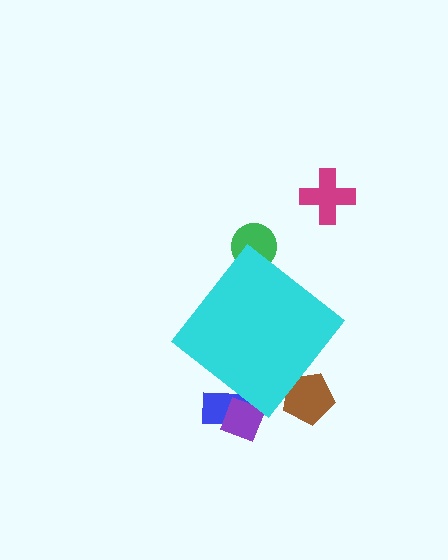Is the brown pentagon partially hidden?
Yes, the brown pentagon is partially hidden behind the cyan diamond.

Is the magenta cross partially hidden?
No, the magenta cross is fully visible.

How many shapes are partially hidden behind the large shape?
4 shapes are partially hidden.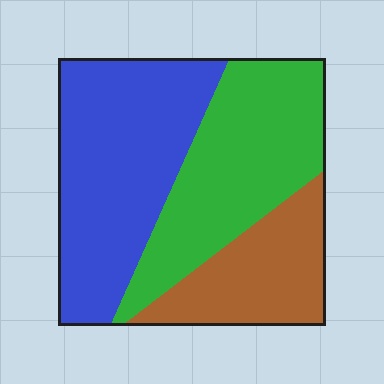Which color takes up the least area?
Brown, at roughly 20%.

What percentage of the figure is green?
Green takes up about three eighths (3/8) of the figure.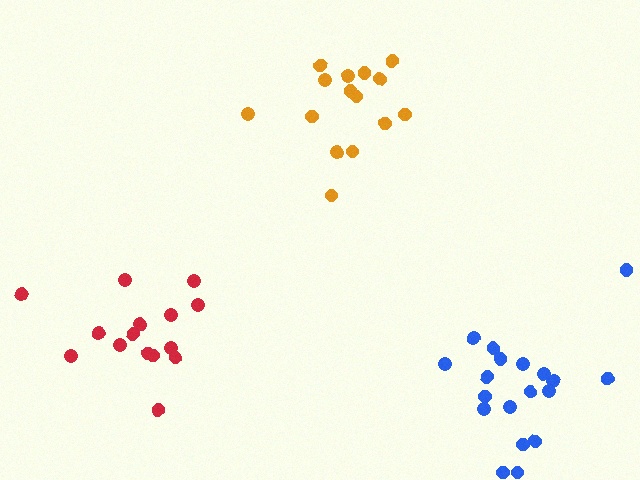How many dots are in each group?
Group 1: 15 dots, Group 2: 15 dots, Group 3: 19 dots (49 total).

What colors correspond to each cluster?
The clusters are colored: red, orange, blue.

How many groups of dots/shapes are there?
There are 3 groups.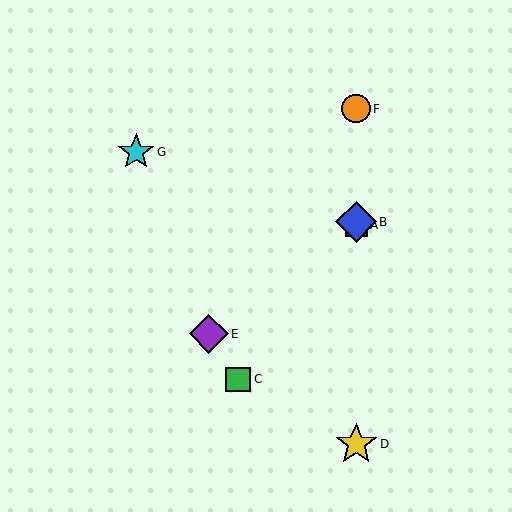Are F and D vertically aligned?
Yes, both are at x≈356.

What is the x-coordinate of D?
Object D is at x≈356.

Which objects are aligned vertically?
Objects A, B, D, F are aligned vertically.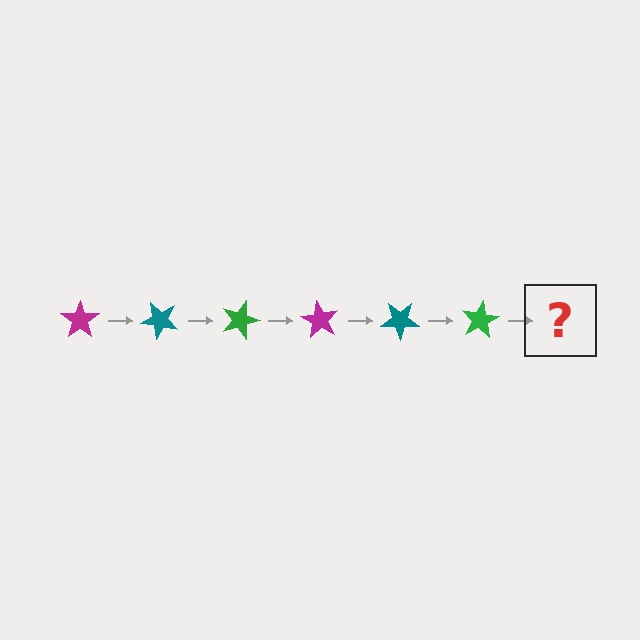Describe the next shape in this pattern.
It should be a magenta star, rotated 270 degrees from the start.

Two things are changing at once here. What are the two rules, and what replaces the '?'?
The two rules are that it rotates 45 degrees each step and the color cycles through magenta, teal, and green. The '?' should be a magenta star, rotated 270 degrees from the start.